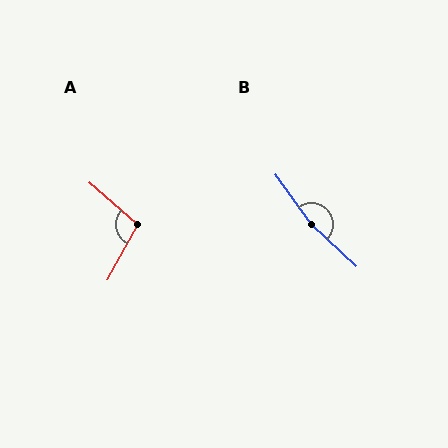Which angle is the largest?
B, at approximately 169 degrees.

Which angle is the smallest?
A, at approximately 102 degrees.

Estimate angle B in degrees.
Approximately 169 degrees.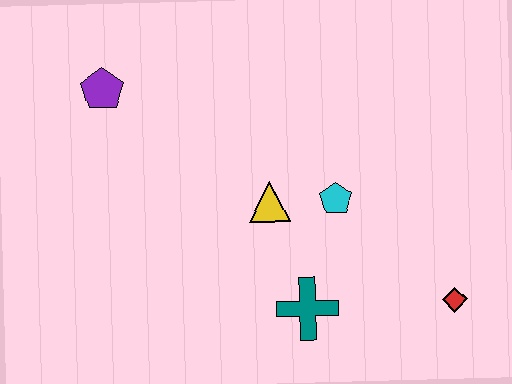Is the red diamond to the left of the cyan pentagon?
No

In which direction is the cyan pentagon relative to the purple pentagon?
The cyan pentagon is to the right of the purple pentagon.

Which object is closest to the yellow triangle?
The cyan pentagon is closest to the yellow triangle.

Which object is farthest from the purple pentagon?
The red diamond is farthest from the purple pentagon.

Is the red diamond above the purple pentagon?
No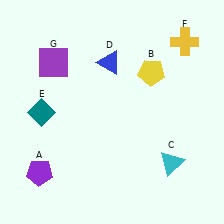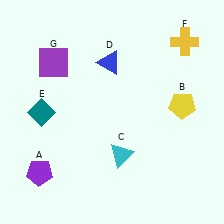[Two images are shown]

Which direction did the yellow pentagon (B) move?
The yellow pentagon (B) moved down.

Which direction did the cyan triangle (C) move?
The cyan triangle (C) moved left.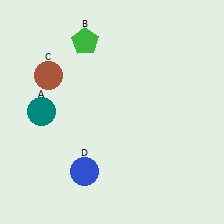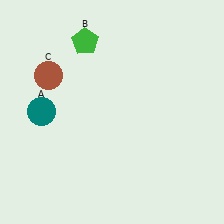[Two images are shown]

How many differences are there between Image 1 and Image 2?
There is 1 difference between the two images.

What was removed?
The blue circle (D) was removed in Image 2.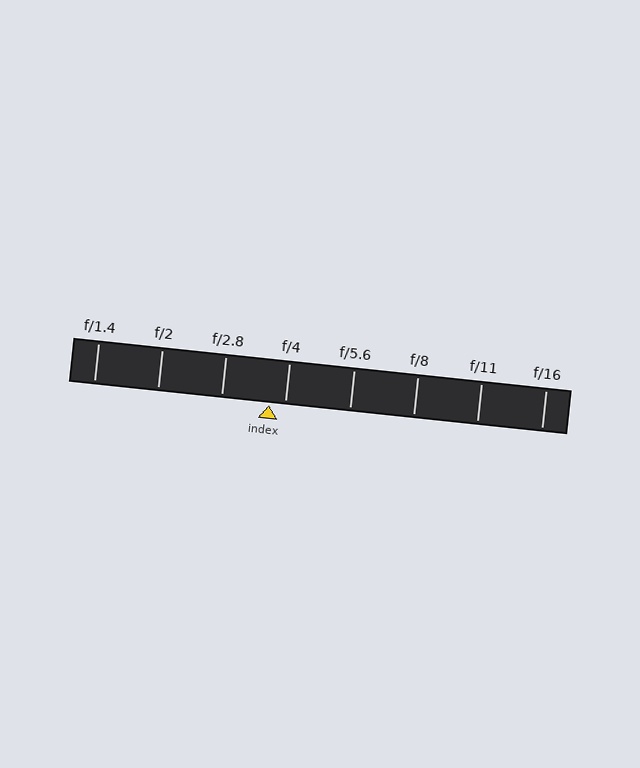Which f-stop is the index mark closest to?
The index mark is closest to f/4.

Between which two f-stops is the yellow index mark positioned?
The index mark is between f/2.8 and f/4.